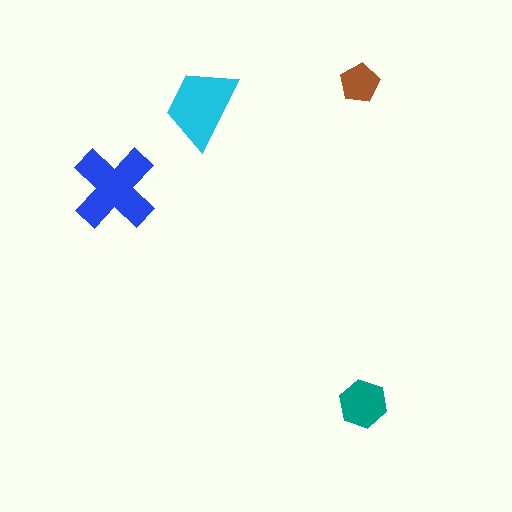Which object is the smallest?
The brown pentagon.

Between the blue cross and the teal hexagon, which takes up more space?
The blue cross.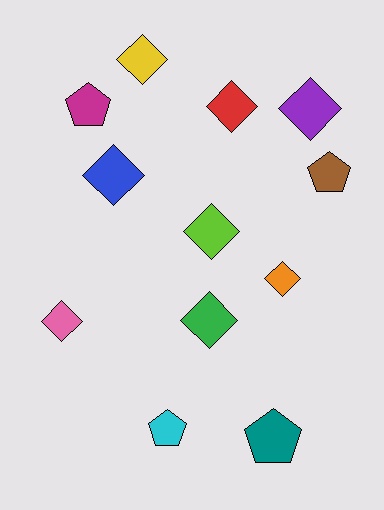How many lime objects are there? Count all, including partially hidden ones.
There is 1 lime object.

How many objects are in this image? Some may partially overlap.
There are 12 objects.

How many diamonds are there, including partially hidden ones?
There are 8 diamonds.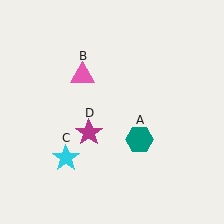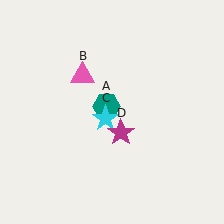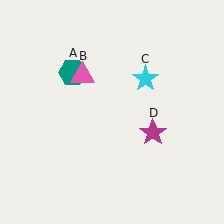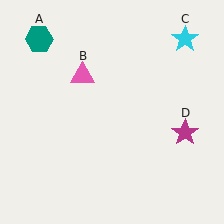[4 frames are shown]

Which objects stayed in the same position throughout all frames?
Pink triangle (object B) remained stationary.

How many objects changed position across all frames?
3 objects changed position: teal hexagon (object A), cyan star (object C), magenta star (object D).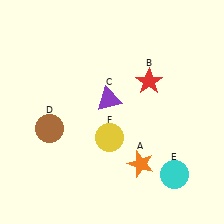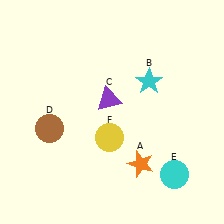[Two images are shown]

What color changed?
The star (B) changed from red in Image 1 to cyan in Image 2.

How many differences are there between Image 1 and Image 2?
There is 1 difference between the two images.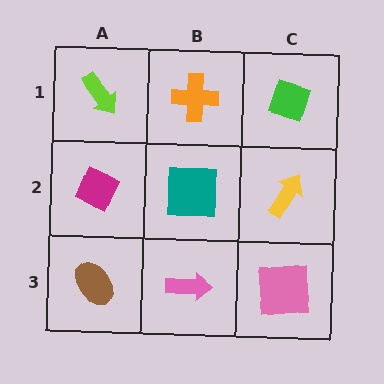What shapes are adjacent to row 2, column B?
An orange cross (row 1, column B), a pink arrow (row 3, column B), a magenta diamond (row 2, column A), a yellow arrow (row 2, column C).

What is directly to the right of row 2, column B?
A yellow arrow.